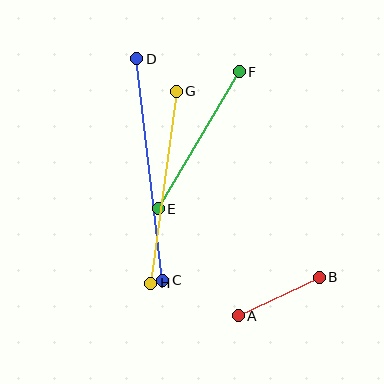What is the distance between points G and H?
The distance is approximately 194 pixels.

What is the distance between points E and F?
The distance is approximately 159 pixels.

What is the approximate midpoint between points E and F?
The midpoint is at approximately (199, 140) pixels.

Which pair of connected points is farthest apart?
Points C and D are farthest apart.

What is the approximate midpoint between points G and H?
The midpoint is at approximately (163, 187) pixels.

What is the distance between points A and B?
The distance is approximately 90 pixels.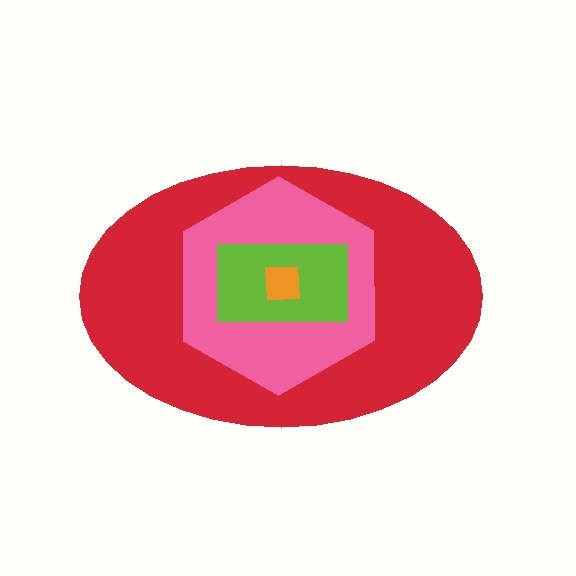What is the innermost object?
The orange square.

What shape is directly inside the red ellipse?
The pink hexagon.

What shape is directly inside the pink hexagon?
The lime rectangle.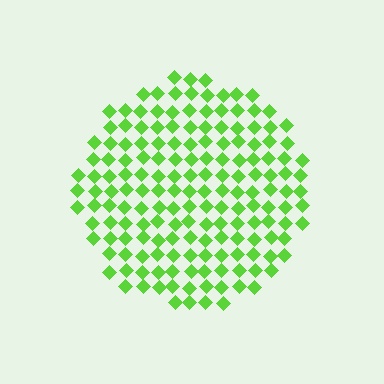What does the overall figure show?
The overall figure shows a circle.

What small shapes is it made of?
It is made of small diamonds.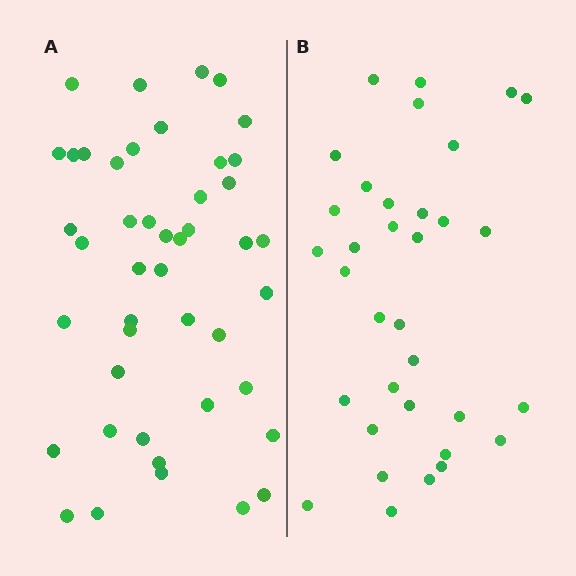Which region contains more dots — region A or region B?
Region A (the left region) has more dots.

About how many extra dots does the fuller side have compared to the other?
Region A has roughly 12 or so more dots than region B.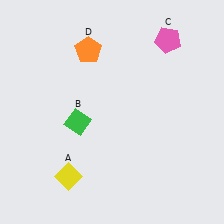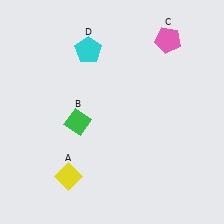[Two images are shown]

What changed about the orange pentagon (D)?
In Image 1, D is orange. In Image 2, it changed to cyan.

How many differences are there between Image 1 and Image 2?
There is 1 difference between the two images.